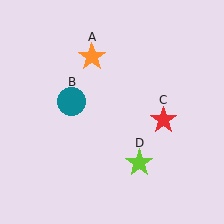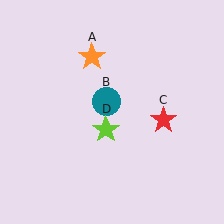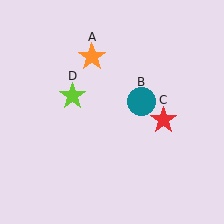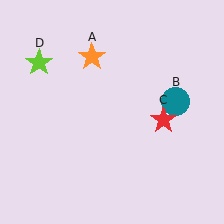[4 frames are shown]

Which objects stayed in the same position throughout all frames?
Orange star (object A) and red star (object C) remained stationary.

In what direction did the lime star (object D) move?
The lime star (object D) moved up and to the left.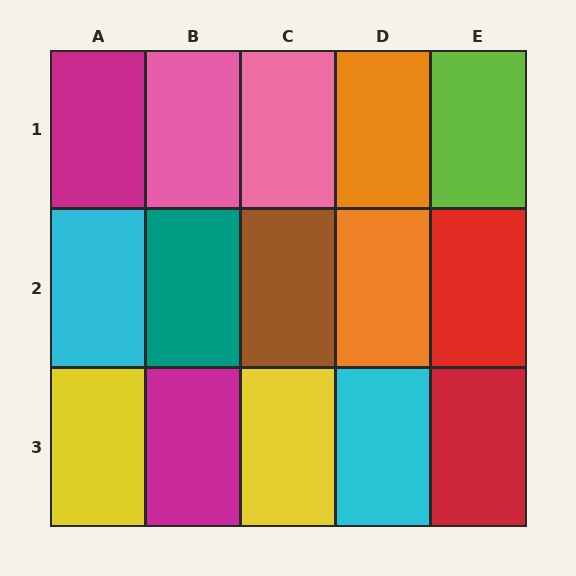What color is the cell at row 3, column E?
Red.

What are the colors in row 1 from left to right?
Magenta, pink, pink, orange, lime.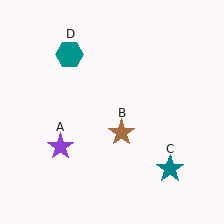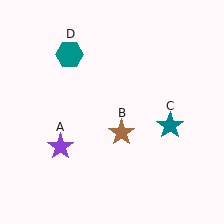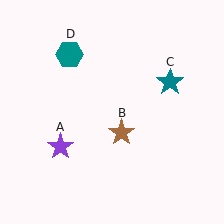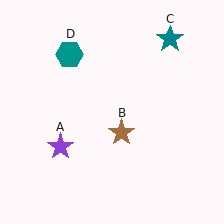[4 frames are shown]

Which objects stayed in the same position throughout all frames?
Purple star (object A) and brown star (object B) and teal hexagon (object D) remained stationary.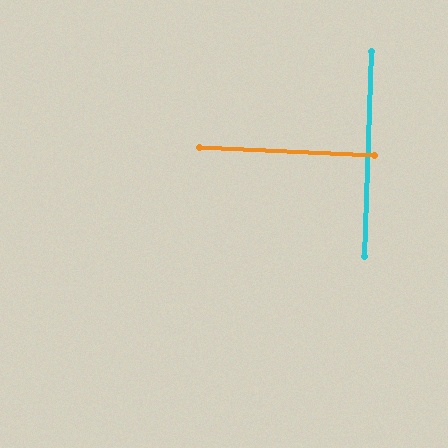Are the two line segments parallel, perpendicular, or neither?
Perpendicular — they meet at approximately 89°.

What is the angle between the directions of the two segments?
Approximately 89 degrees.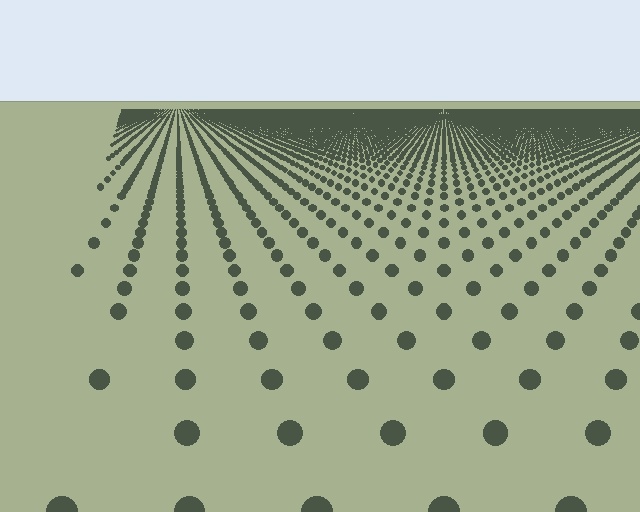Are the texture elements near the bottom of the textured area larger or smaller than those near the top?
Larger. Near the bottom, elements are closer to the viewer and appear at a bigger on-screen size.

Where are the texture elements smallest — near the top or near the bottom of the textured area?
Near the top.